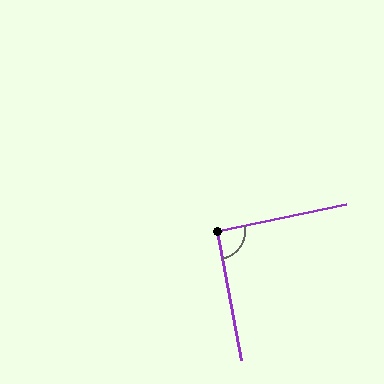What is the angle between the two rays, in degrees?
Approximately 91 degrees.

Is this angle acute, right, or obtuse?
It is approximately a right angle.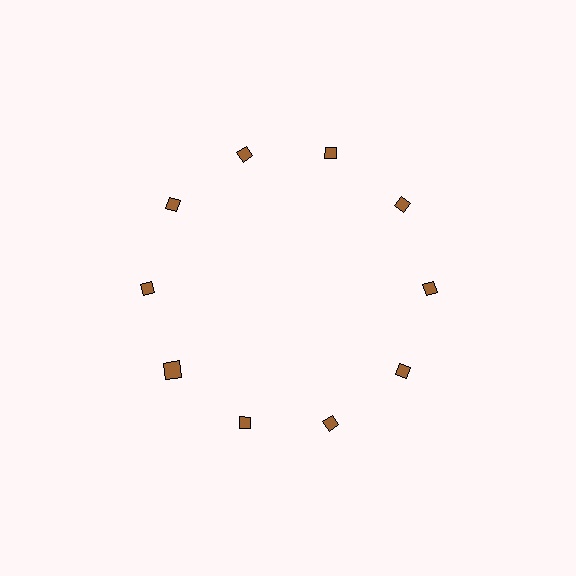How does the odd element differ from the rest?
It has a different shape: square instead of diamond.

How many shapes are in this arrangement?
There are 10 shapes arranged in a ring pattern.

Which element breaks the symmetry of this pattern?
The brown square at roughly the 8 o'clock position breaks the symmetry. All other shapes are brown diamonds.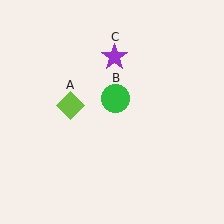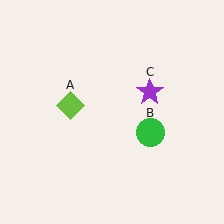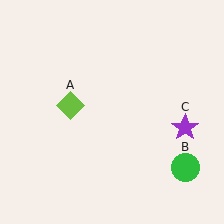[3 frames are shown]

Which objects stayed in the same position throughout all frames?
Lime diamond (object A) remained stationary.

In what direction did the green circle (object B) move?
The green circle (object B) moved down and to the right.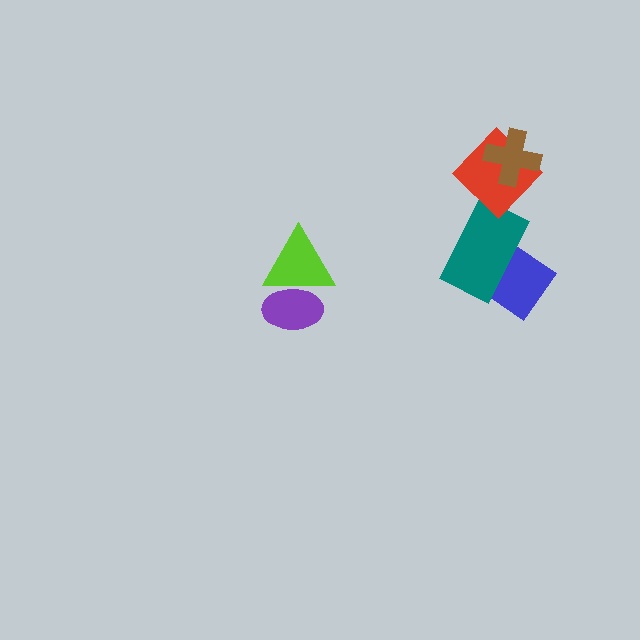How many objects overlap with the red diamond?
1 object overlaps with the red diamond.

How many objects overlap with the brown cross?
1 object overlaps with the brown cross.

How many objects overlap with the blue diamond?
1 object overlaps with the blue diamond.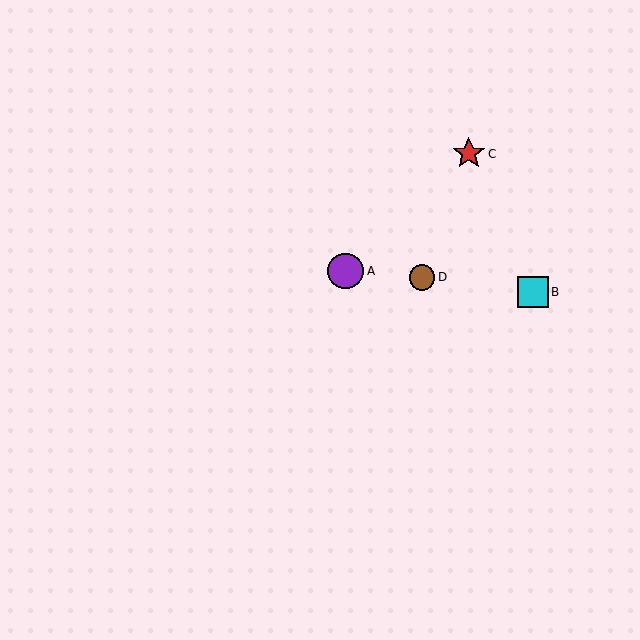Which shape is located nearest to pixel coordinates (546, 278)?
The cyan square (labeled B) at (533, 292) is nearest to that location.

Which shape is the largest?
The purple circle (labeled A) is the largest.